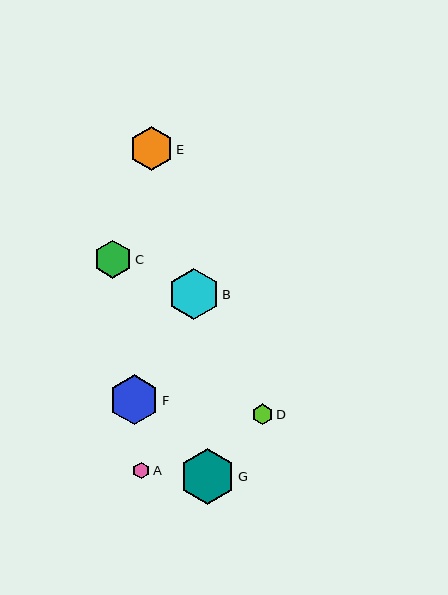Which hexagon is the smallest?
Hexagon A is the smallest with a size of approximately 17 pixels.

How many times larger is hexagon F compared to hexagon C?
Hexagon F is approximately 1.3 times the size of hexagon C.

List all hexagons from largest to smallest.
From largest to smallest: G, B, F, E, C, D, A.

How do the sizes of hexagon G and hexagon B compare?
Hexagon G and hexagon B are approximately the same size.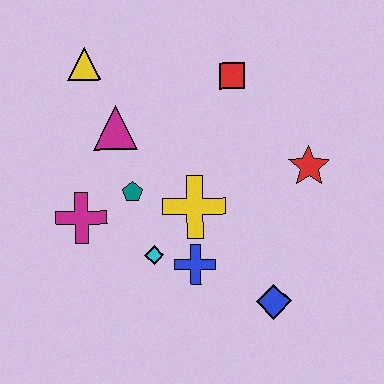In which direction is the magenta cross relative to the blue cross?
The magenta cross is to the left of the blue cross.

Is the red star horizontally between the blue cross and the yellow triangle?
No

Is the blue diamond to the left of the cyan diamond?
No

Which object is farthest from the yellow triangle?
The blue diamond is farthest from the yellow triangle.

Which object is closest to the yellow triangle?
The magenta triangle is closest to the yellow triangle.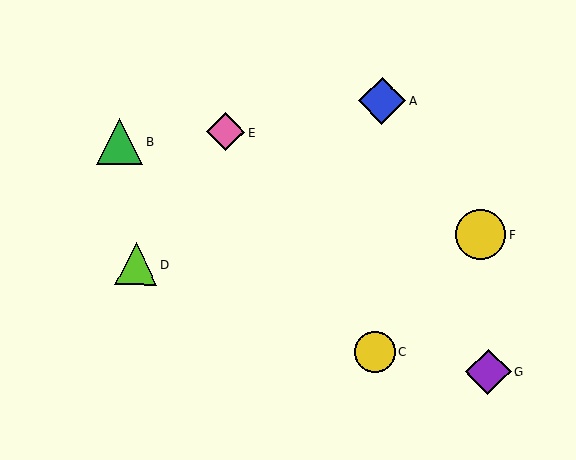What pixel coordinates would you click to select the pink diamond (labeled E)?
Click at (226, 132) to select the pink diamond E.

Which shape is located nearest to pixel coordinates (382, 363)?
The yellow circle (labeled C) at (375, 352) is nearest to that location.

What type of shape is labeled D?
Shape D is a lime triangle.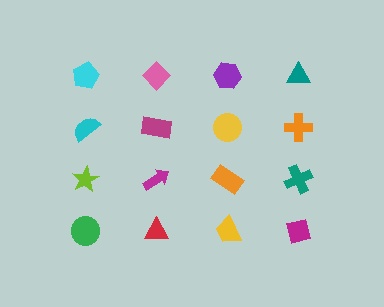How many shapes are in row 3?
4 shapes.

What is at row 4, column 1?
A green circle.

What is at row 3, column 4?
A teal cross.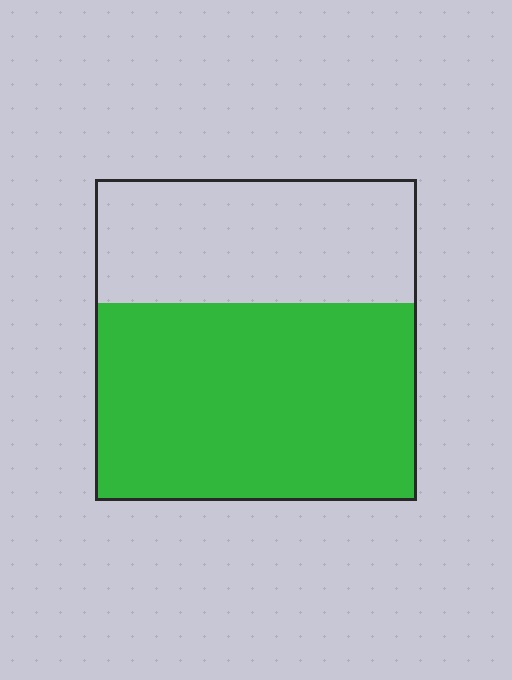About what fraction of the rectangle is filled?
About five eighths (5/8).